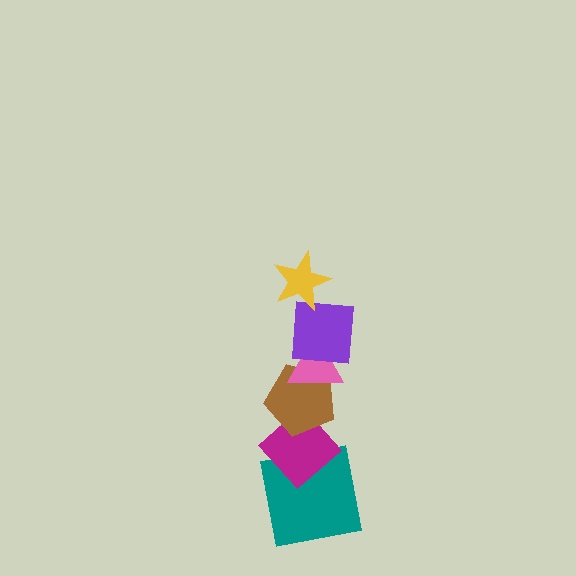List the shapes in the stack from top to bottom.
From top to bottom: the yellow star, the purple square, the pink triangle, the brown pentagon, the magenta diamond, the teal square.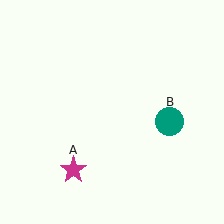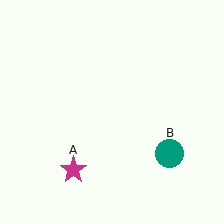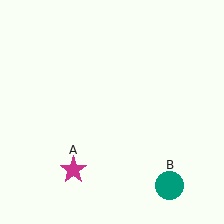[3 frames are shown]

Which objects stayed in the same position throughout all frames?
Magenta star (object A) remained stationary.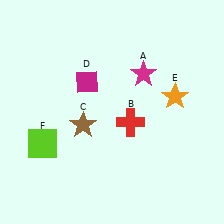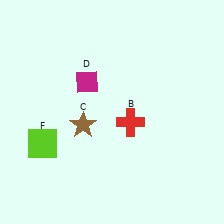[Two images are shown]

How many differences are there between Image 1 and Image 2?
There are 2 differences between the two images.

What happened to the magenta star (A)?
The magenta star (A) was removed in Image 2. It was in the top-right area of Image 1.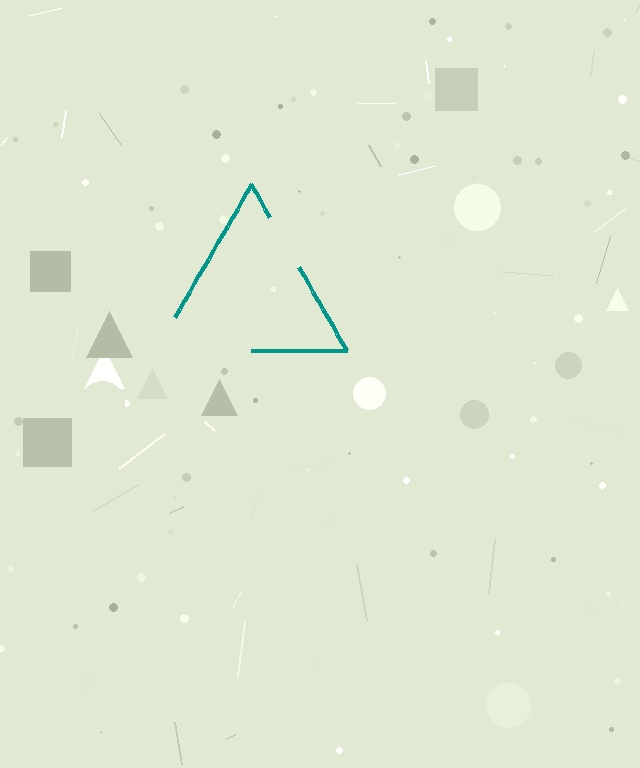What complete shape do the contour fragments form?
The contour fragments form a triangle.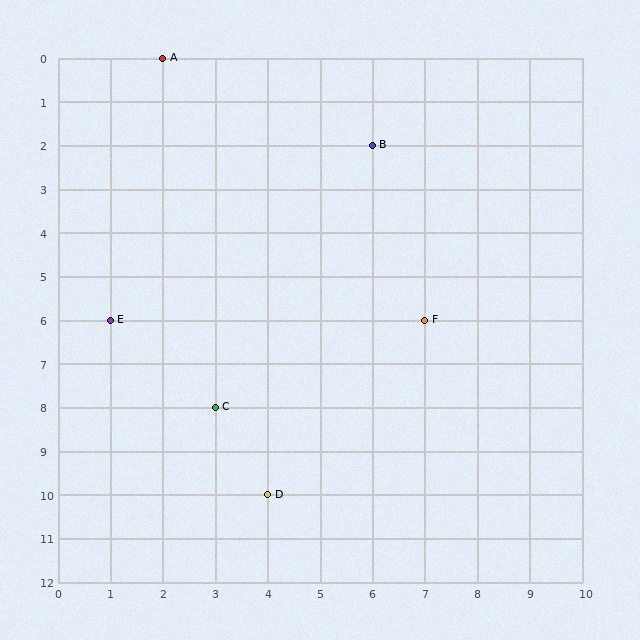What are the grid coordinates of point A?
Point A is at grid coordinates (2, 0).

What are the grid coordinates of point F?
Point F is at grid coordinates (7, 6).